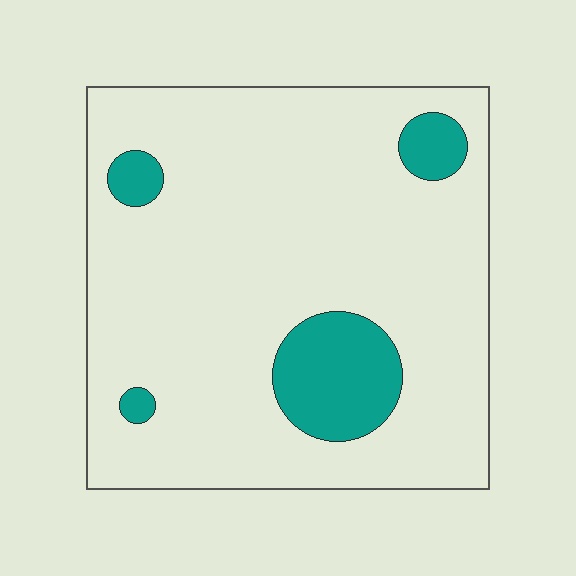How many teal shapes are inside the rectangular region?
4.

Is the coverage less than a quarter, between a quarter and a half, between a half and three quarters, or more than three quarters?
Less than a quarter.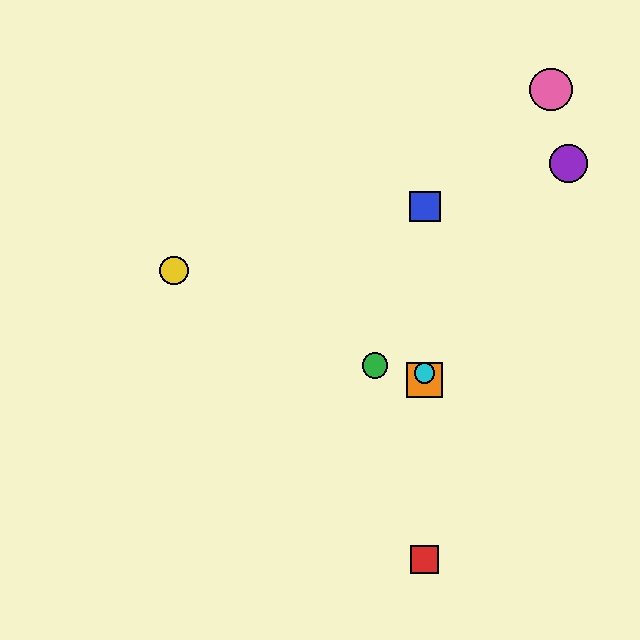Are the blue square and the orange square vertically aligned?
Yes, both are at x≈425.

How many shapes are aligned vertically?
4 shapes (the red square, the blue square, the orange square, the cyan circle) are aligned vertically.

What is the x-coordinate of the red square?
The red square is at x≈425.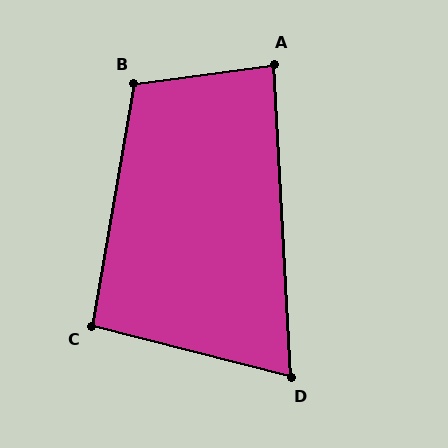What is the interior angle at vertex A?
Approximately 85 degrees (approximately right).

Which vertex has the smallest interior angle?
D, at approximately 73 degrees.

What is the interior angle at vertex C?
Approximately 95 degrees (approximately right).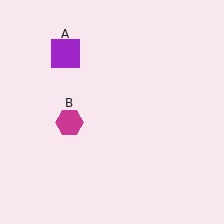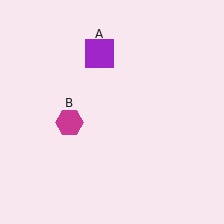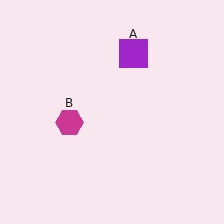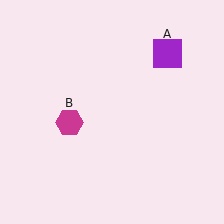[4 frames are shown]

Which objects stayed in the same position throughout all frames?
Magenta hexagon (object B) remained stationary.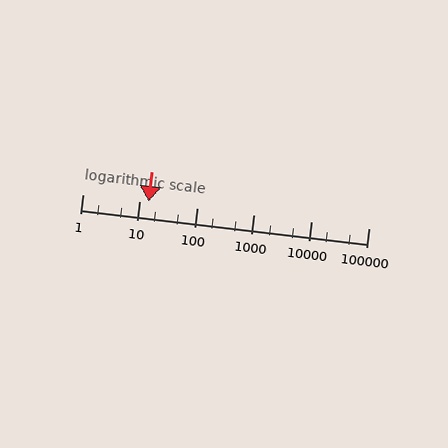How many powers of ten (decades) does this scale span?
The scale spans 5 decades, from 1 to 100000.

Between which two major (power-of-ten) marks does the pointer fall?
The pointer is between 10 and 100.